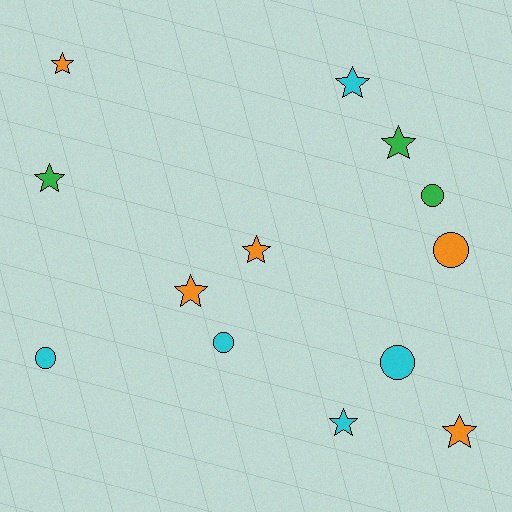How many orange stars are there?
There are 4 orange stars.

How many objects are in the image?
There are 13 objects.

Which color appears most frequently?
Cyan, with 5 objects.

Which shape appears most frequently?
Star, with 8 objects.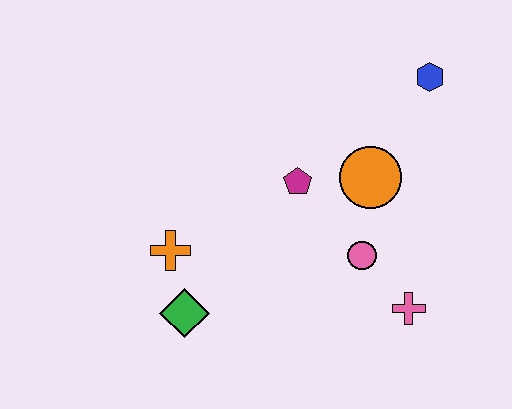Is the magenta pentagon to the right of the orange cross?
Yes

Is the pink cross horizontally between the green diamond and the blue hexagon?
Yes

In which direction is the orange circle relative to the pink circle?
The orange circle is above the pink circle.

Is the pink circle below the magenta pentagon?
Yes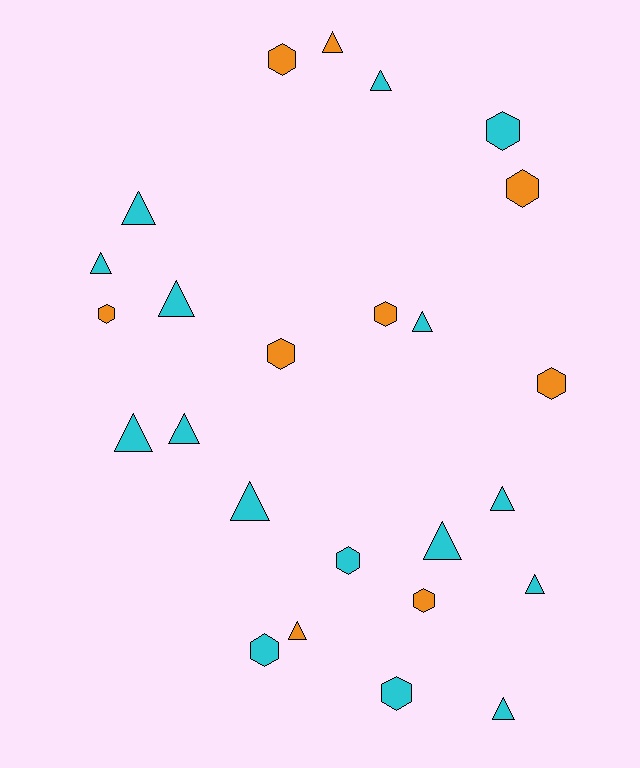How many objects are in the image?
There are 25 objects.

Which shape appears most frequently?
Triangle, with 14 objects.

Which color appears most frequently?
Cyan, with 16 objects.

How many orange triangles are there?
There are 2 orange triangles.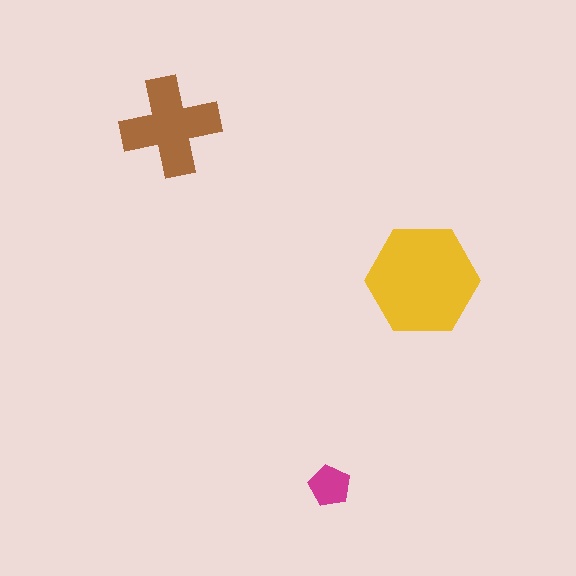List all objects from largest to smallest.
The yellow hexagon, the brown cross, the magenta pentagon.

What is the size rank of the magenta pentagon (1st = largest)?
3rd.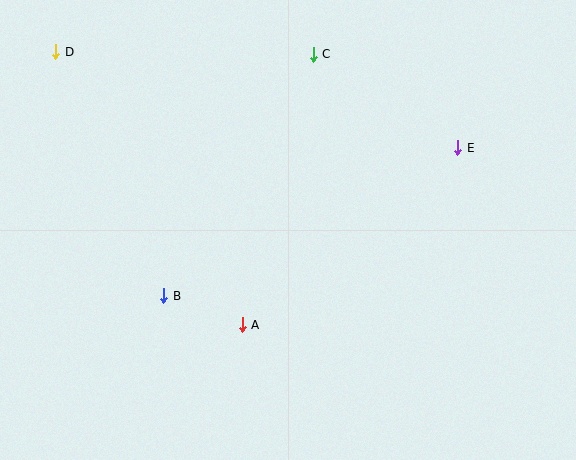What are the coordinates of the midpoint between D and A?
The midpoint between D and A is at (149, 188).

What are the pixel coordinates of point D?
Point D is at (56, 52).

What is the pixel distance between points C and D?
The distance between C and D is 258 pixels.